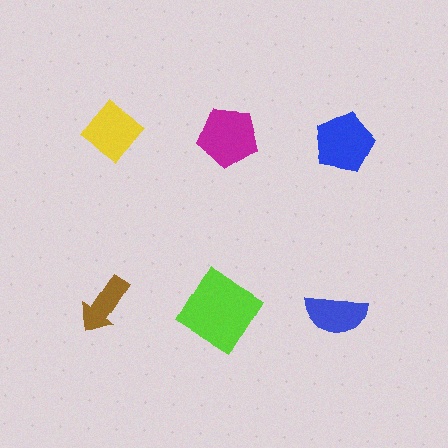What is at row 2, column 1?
A brown arrow.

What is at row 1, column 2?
A magenta pentagon.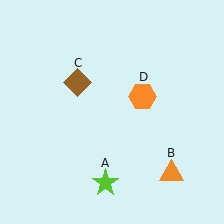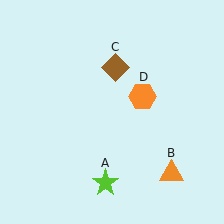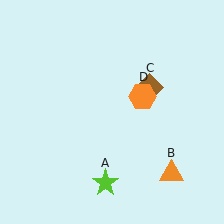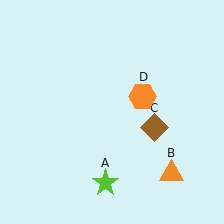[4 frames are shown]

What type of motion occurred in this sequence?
The brown diamond (object C) rotated clockwise around the center of the scene.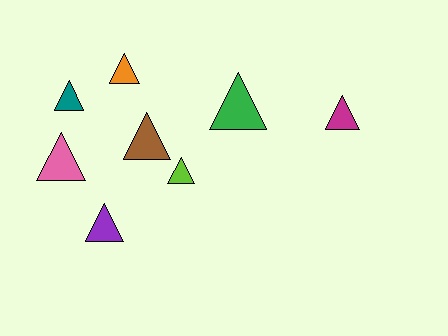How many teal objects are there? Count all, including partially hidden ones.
There is 1 teal object.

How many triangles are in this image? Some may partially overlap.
There are 8 triangles.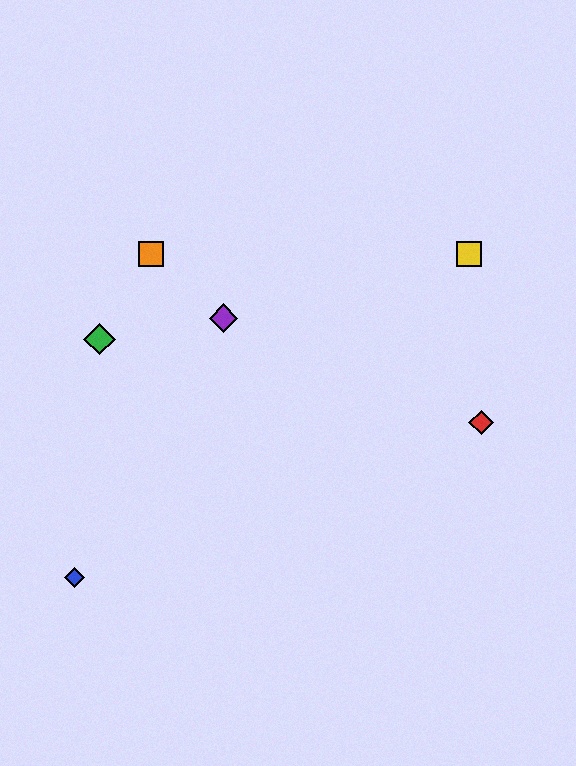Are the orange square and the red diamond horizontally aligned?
No, the orange square is at y≈254 and the red diamond is at y≈423.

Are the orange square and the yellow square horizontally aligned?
Yes, both are at y≈254.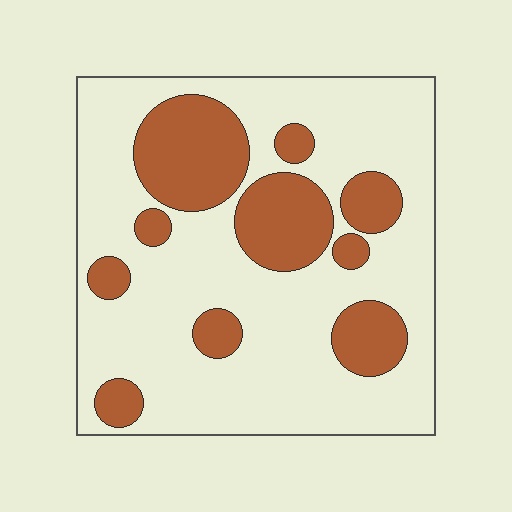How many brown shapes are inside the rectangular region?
10.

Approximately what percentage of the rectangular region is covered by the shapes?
Approximately 25%.